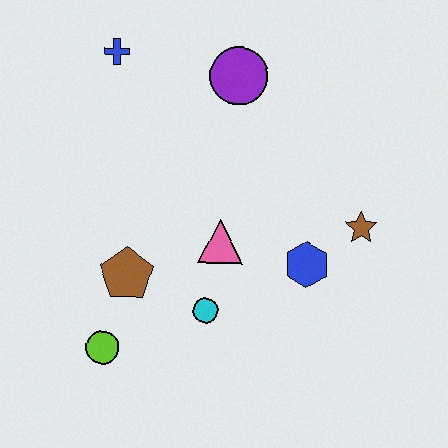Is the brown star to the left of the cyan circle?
No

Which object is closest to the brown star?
The blue hexagon is closest to the brown star.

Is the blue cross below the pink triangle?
No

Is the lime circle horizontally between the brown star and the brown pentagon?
No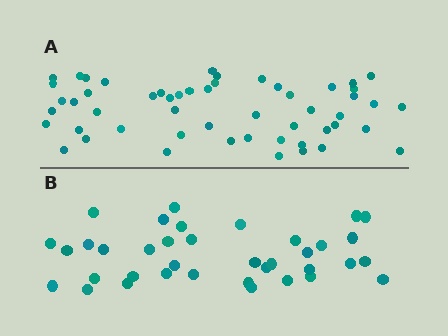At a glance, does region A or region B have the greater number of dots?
Region A (the top region) has more dots.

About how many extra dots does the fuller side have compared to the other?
Region A has approximately 15 more dots than region B.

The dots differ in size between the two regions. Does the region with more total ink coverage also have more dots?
No. Region B has more total ink coverage because its dots are larger, but region A actually contains more individual dots. Total area can be misleading — the number of items is what matters here.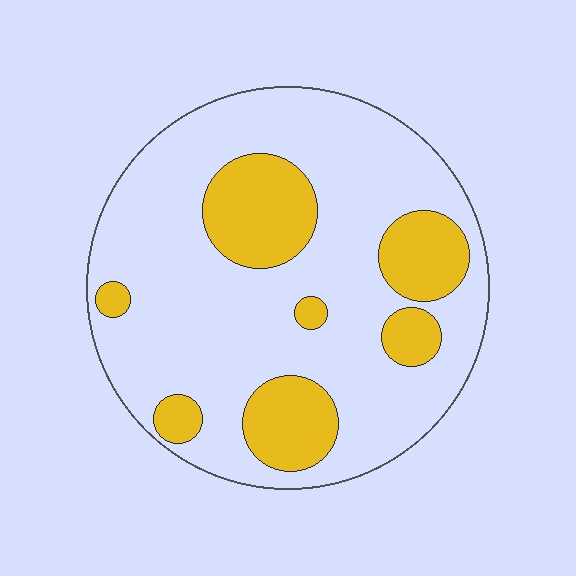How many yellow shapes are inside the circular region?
7.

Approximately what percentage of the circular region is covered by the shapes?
Approximately 25%.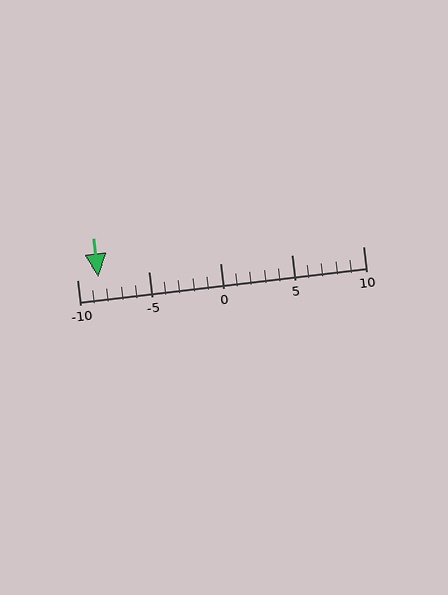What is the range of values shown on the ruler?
The ruler shows values from -10 to 10.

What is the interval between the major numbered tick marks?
The major tick marks are spaced 5 units apart.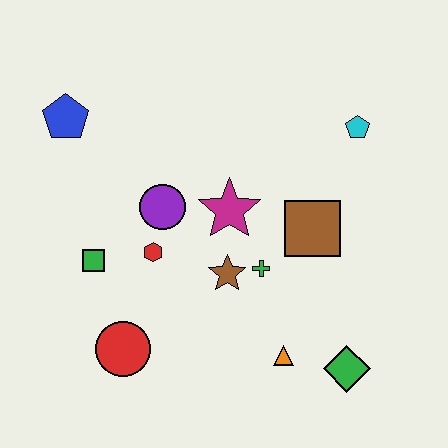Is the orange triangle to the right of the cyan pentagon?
No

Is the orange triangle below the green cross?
Yes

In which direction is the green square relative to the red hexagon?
The green square is to the left of the red hexagon.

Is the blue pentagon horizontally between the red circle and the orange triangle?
No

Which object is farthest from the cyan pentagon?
The red circle is farthest from the cyan pentagon.